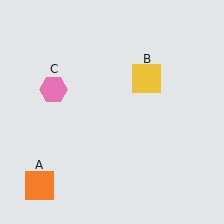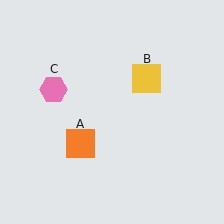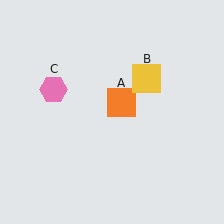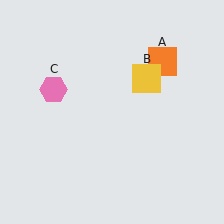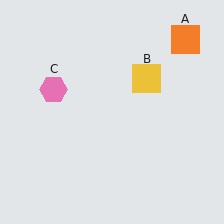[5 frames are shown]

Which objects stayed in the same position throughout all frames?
Yellow square (object B) and pink hexagon (object C) remained stationary.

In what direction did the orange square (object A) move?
The orange square (object A) moved up and to the right.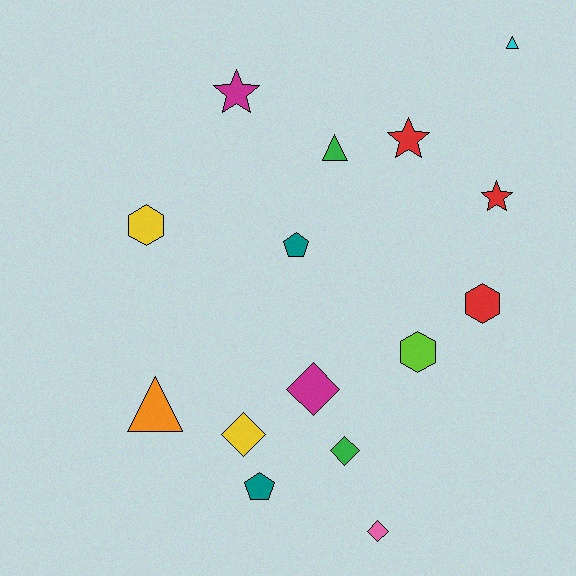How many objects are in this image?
There are 15 objects.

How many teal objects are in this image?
There are 2 teal objects.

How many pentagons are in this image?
There are 2 pentagons.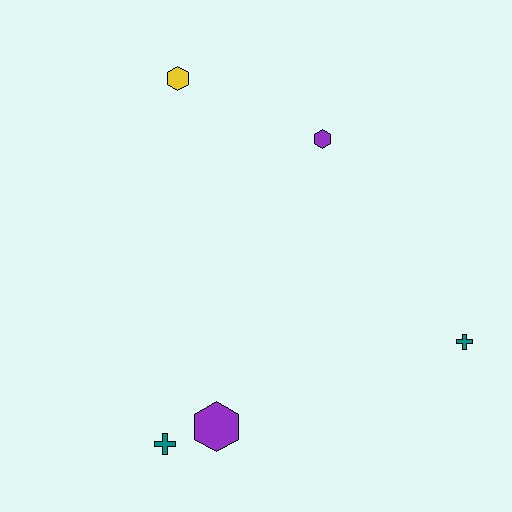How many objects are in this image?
There are 5 objects.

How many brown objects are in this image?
There are no brown objects.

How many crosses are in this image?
There are 2 crosses.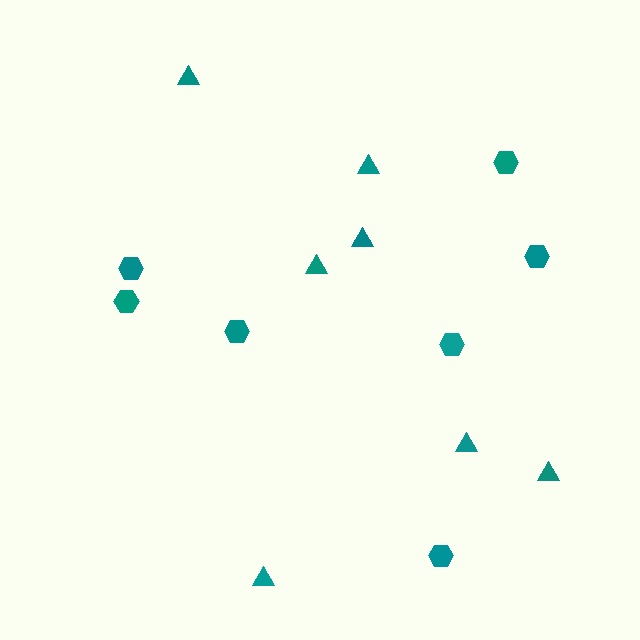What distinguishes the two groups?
There are 2 groups: one group of hexagons (7) and one group of triangles (7).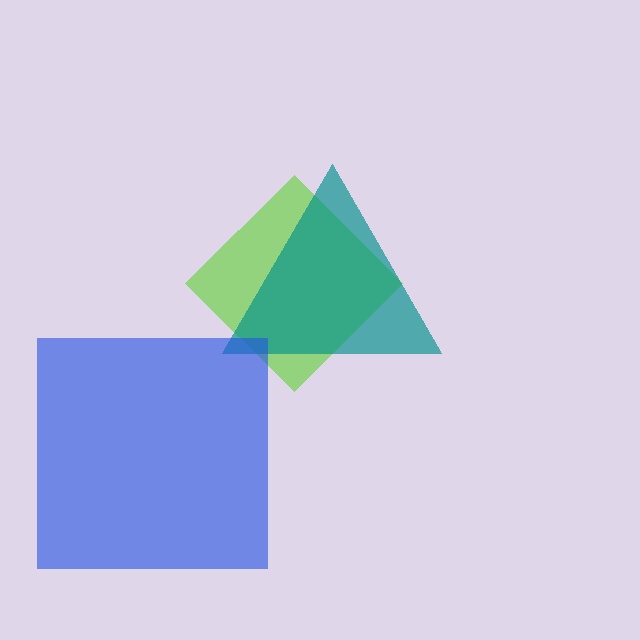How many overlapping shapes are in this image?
There are 3 overlapping shapes in the image.